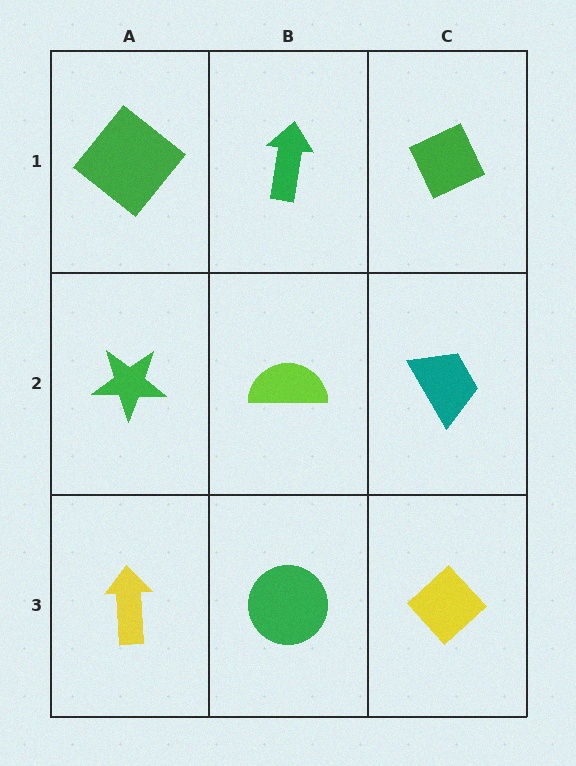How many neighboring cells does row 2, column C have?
3.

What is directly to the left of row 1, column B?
A green diamond.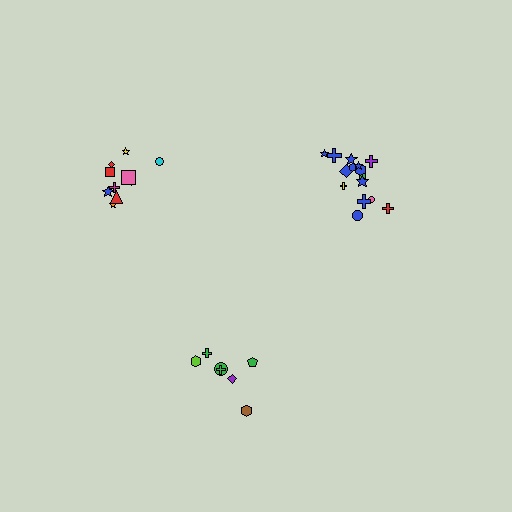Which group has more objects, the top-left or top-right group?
The top-right group.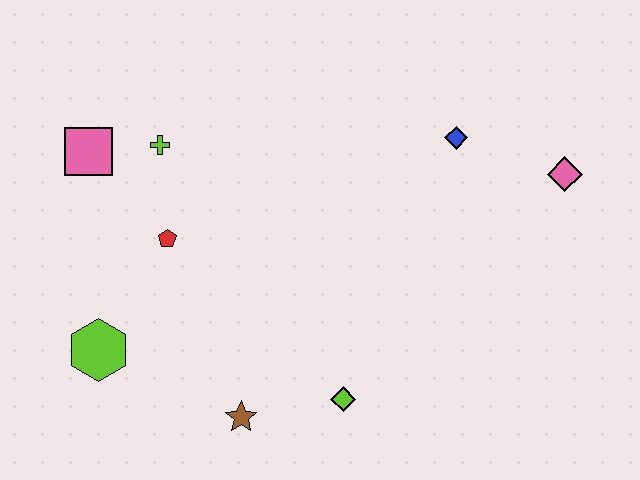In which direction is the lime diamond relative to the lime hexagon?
The lime diamond is to the right of the lime hexagon.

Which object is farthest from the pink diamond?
The lime hexagon is farthest from the pink diamond.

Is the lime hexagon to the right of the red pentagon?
No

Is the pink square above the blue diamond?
No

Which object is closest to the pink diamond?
The blue diamond is closest to the pink diamond.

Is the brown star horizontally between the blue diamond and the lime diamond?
No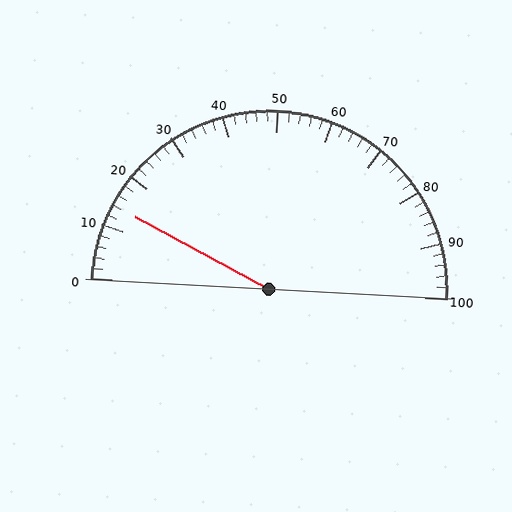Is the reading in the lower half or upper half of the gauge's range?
The reading is in the lower half of the range (0 to 100).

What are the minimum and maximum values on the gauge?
The gauge ranges from 0 to 100.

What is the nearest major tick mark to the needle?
The nearest major tick mark is 10.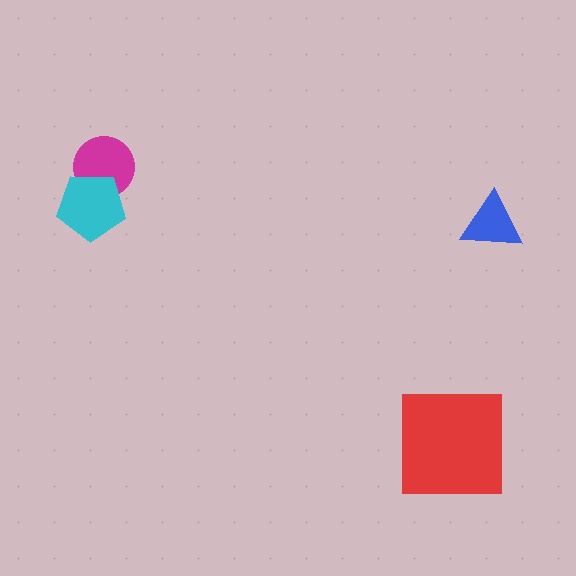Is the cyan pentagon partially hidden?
No, no other shape covers it.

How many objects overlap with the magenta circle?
1 object overlaps with the magenta circle.